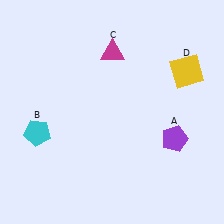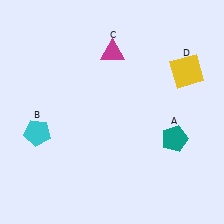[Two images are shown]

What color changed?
The pentagon (A) changed from purple in Image 1 to teal in Image 2.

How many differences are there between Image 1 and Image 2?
There is 1 difference between the two images.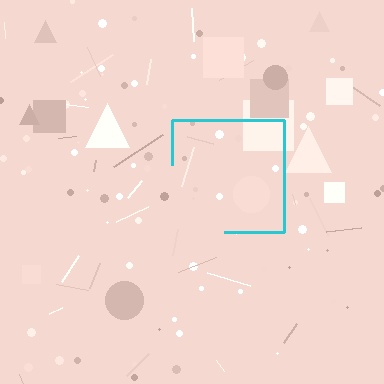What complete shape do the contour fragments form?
The contour fragments form a square.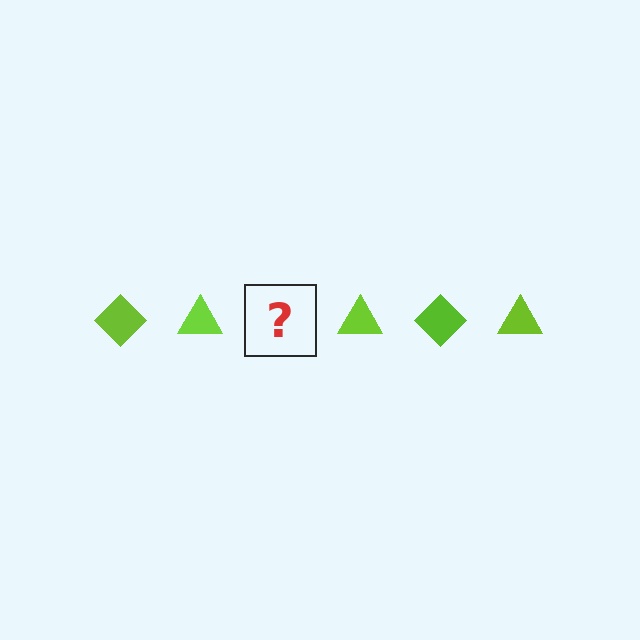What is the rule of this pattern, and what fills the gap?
The rule is that the pattern cycles through diamond, triangle shapes in lime. The gap should be filled with a lime diamond.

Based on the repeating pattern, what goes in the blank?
The blank should be a lime diamond.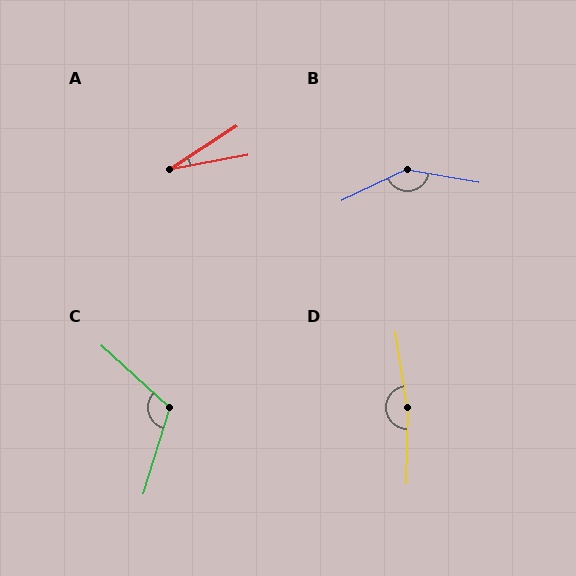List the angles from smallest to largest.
A (22°), C (115°), B (144°), D (170°).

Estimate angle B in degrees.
Approximately 144 degrees.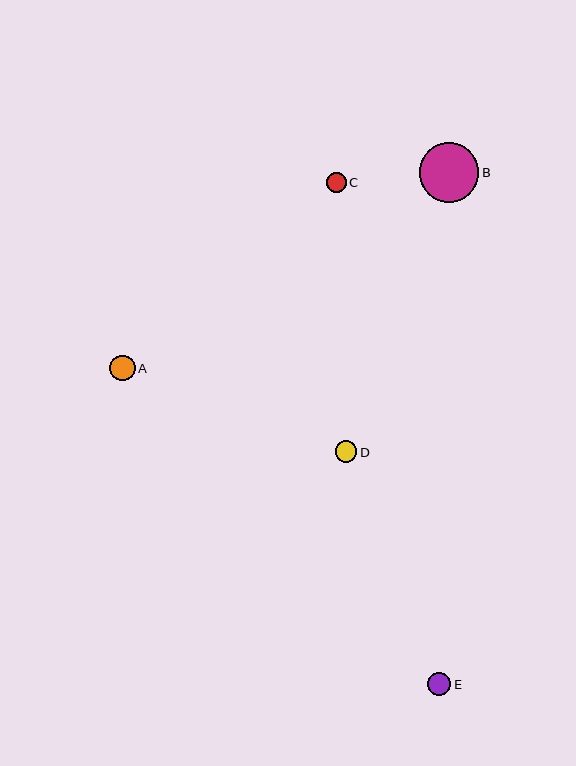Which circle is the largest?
Circle B is the largest with a size of approximately 59 pixels.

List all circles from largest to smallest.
From largest to smallest: B, A, E, D, C.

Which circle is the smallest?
Circle C is the smallest with a size of approximately 20 pixels.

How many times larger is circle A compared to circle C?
Circle A is approximately 1.3 times the size of circle C.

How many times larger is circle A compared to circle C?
Circle A is approximately 1.3 times the size of circle C.